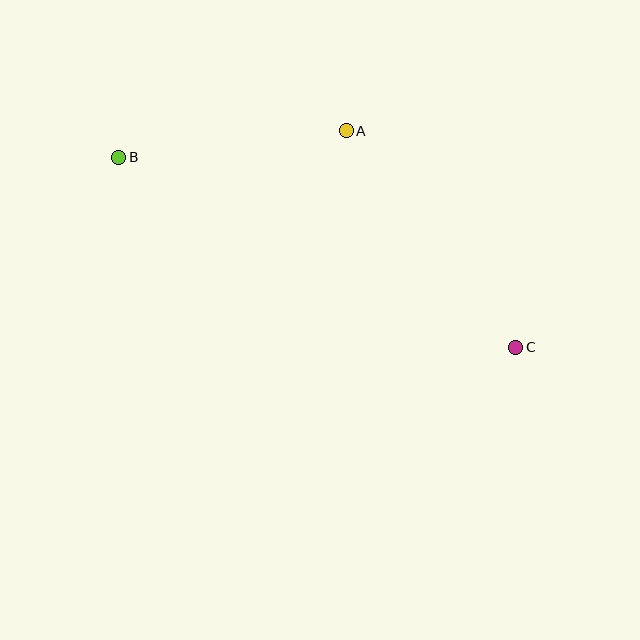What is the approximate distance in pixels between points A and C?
The distance between A and C is approximately 275 pixels.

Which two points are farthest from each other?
Points B and C are farthest from each other.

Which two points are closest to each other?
Points A and B are closest to each other.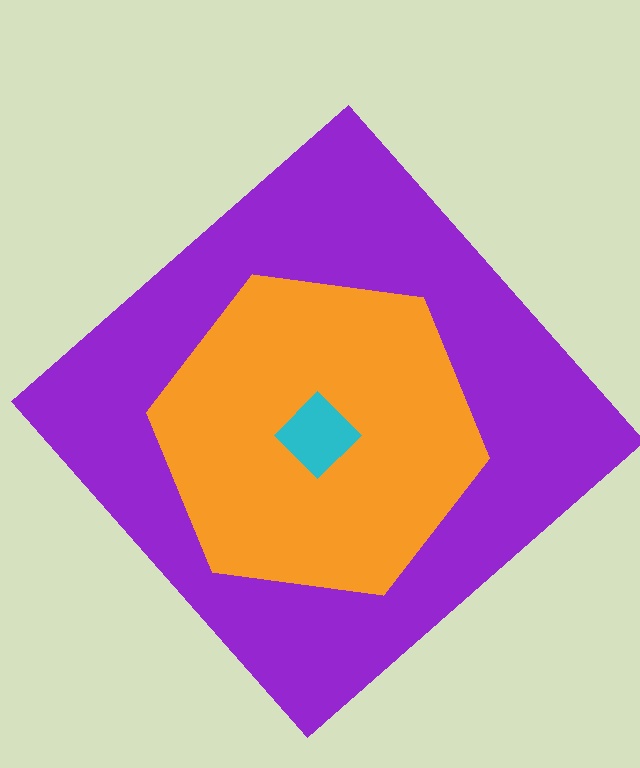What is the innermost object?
The cyan diamond.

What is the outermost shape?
The purple diamond.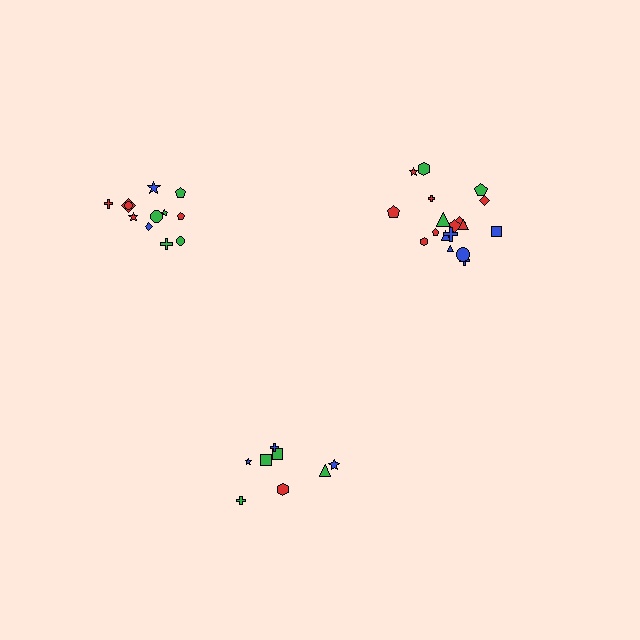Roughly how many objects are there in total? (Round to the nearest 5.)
Roughly 40 objects in total.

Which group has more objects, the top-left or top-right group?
The top-right group.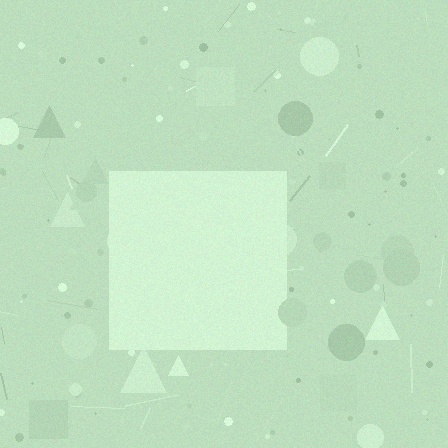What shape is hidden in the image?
A square is hidden in the image.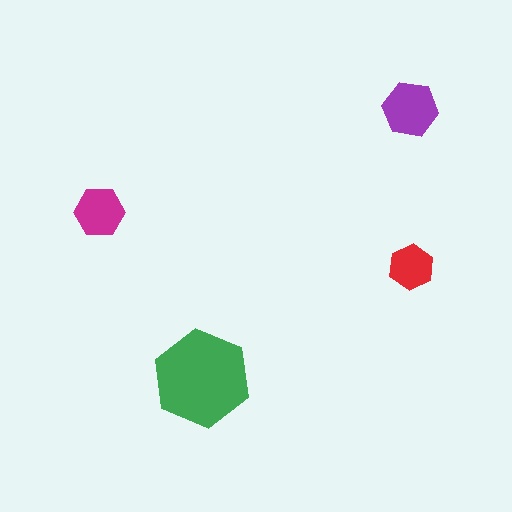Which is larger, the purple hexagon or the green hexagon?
The green one.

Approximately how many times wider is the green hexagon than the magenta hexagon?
About 2 times wider.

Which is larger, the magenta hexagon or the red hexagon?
The magenta one.